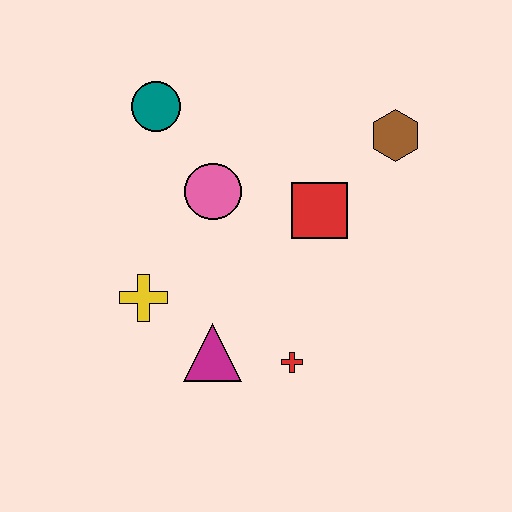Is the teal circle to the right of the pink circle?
No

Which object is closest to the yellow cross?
The magenta triangle is closest to the yellow cross.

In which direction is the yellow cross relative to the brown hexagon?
The yellow cross is to the left of the brown hexagon.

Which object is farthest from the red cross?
The teal circle is farthest from the red cross.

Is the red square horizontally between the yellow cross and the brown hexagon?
Yes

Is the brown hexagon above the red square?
Yes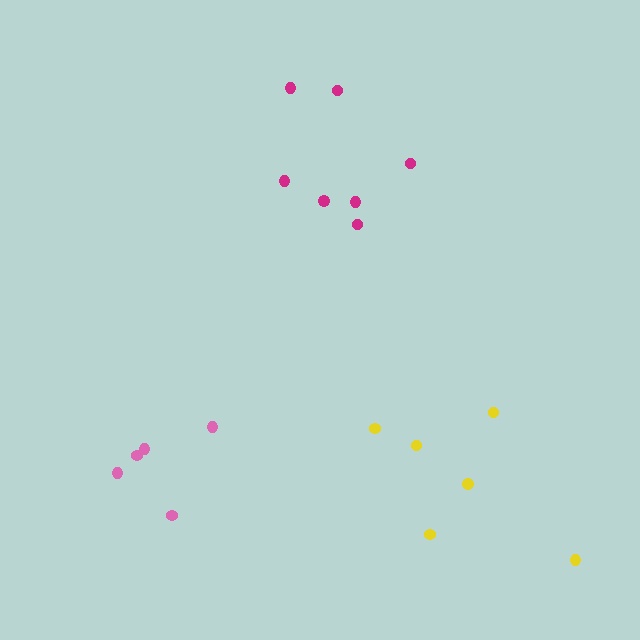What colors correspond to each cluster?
The clusters are colored: magenta, yellow, pink.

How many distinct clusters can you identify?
There are 3 distinct clusters.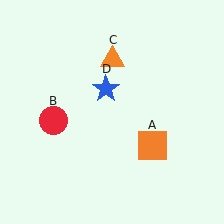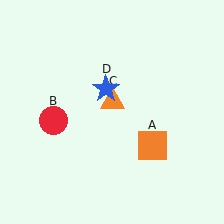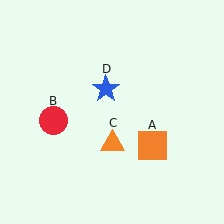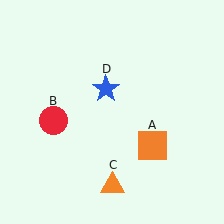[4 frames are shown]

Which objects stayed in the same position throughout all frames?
Orange square (object A) and red circle (object B) and blue star (object D) remained stationary.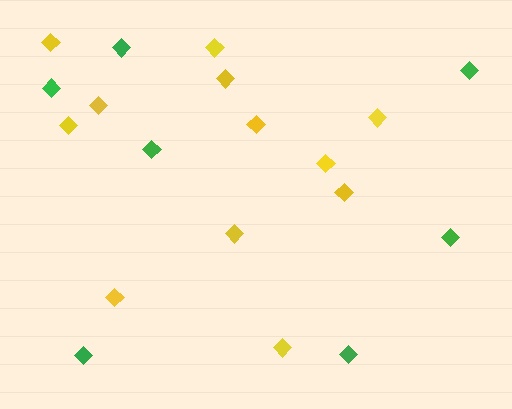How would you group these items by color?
There are 2 groups: one group of green diamonds (7) and one group of yellow diamonds (12).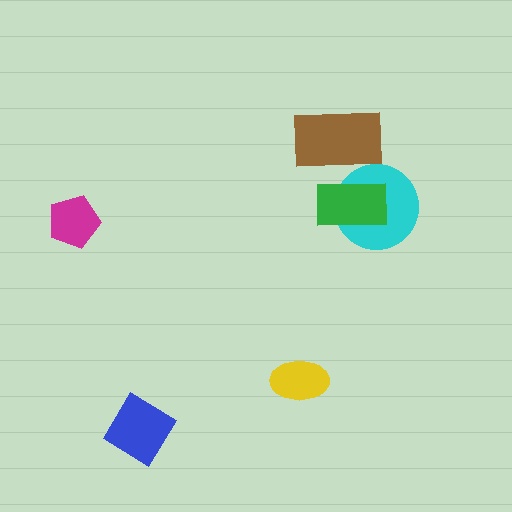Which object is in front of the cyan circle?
The green rectangle is in front of the cyan circle.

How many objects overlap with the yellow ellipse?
0 objects overlap with the yellow ellipse.